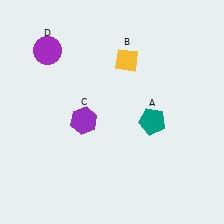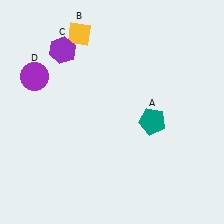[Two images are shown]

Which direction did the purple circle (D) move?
The purple circle (D) moved down.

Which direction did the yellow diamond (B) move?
The yellow diamond (B) moved left.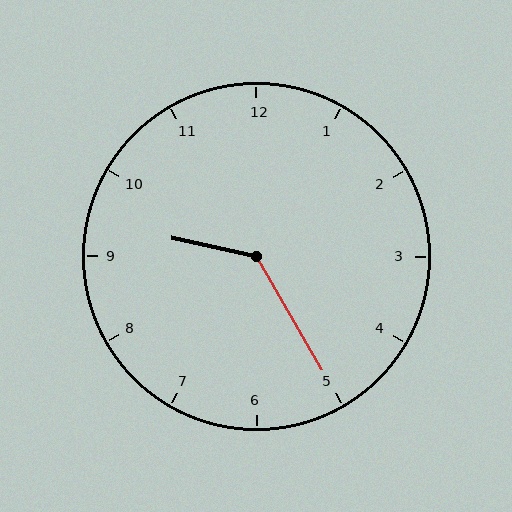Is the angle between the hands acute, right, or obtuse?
It is obtuse.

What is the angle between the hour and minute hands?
Approximately 132 degrees.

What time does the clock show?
9:25.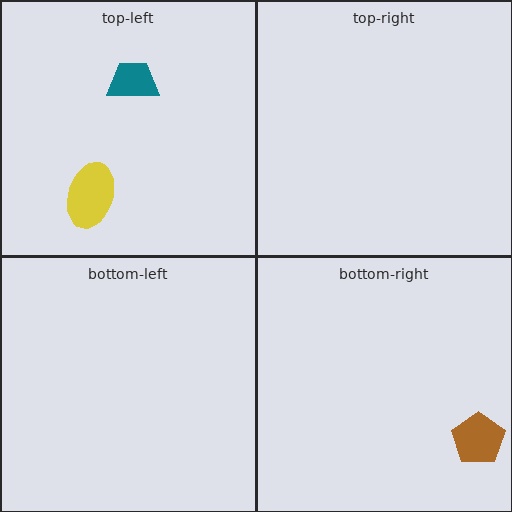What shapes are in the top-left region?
The teal trapezoid, the yellow ellipse.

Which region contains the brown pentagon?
The bottom-right region.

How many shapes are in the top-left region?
2.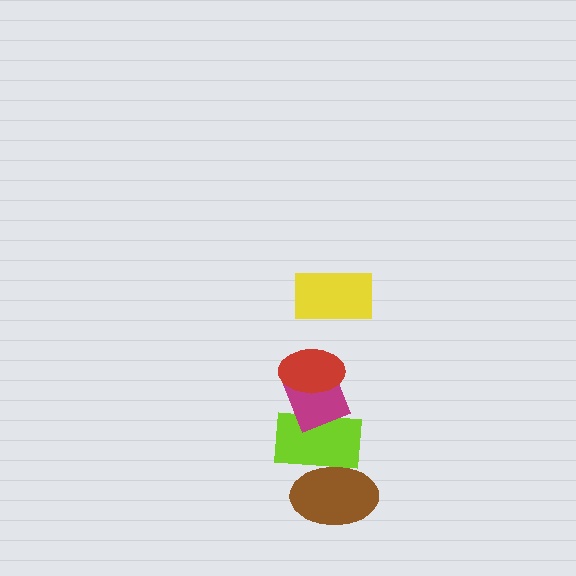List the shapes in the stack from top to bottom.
From top to bottom: the yellow rectangle, the red ellipse, the magenta diamond, the lime rectangle, the brown ellipse.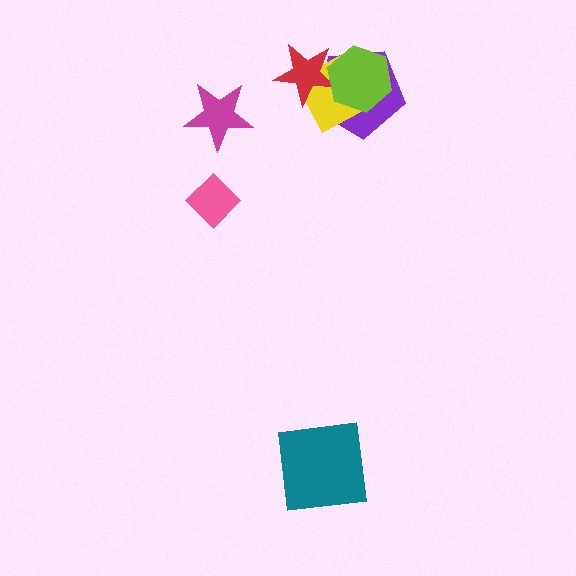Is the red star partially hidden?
Yes, it is partially covered by another shape.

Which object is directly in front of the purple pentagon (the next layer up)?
The yellow diamond is directly in front of the purple pentagon.